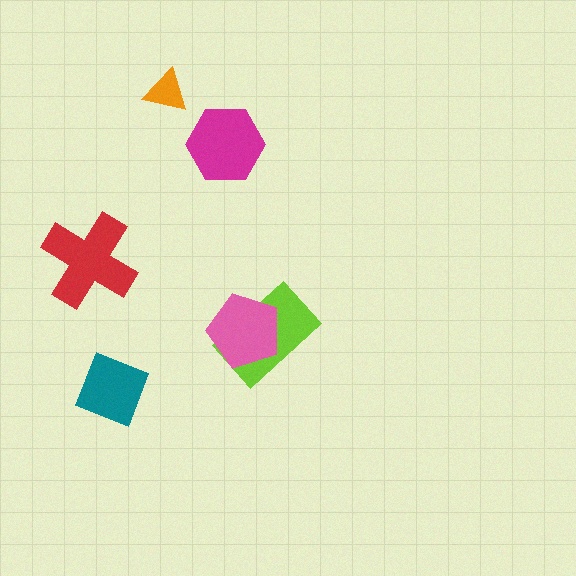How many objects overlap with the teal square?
0 objects overlap with the teal square.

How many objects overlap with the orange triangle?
0 objects overlap with the orange triangle.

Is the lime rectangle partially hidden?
Yes, it is partially covered by another shape.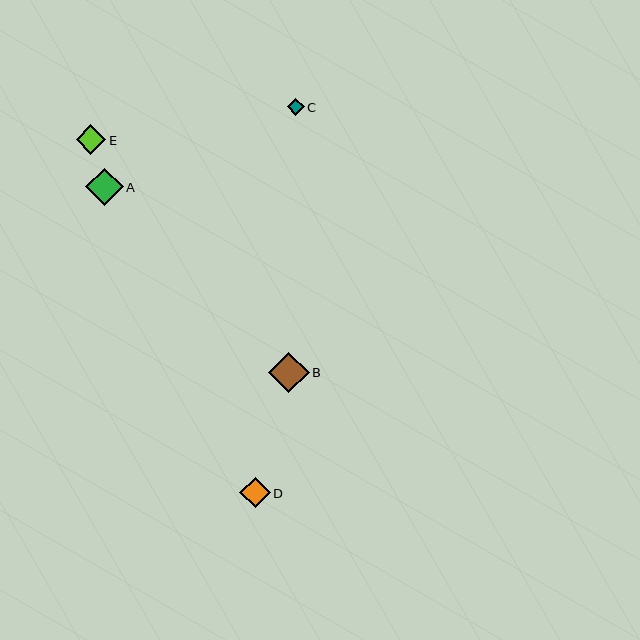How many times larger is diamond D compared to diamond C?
Diamond D is approximately 1.8 times the size of diamond C.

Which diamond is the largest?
Diamond B is the largest with a size of approximately 41 pixels.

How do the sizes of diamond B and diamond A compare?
Diamond B and diamond A are approximately the same size.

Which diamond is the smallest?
Diamond C is the smallest with a size of approximately 17 pixels.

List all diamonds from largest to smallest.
From largest to smallest: B, A, D, E, C.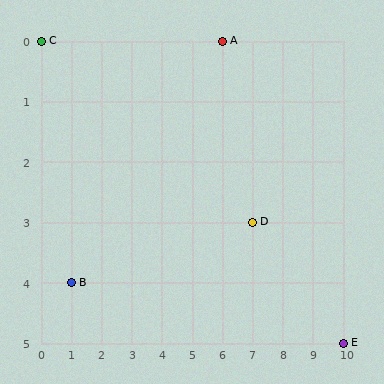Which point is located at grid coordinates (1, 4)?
Point B is at (1, 4).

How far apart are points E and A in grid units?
Points E and A are 4 columns and 5 rows apart (about 6.4 grid units diagonally).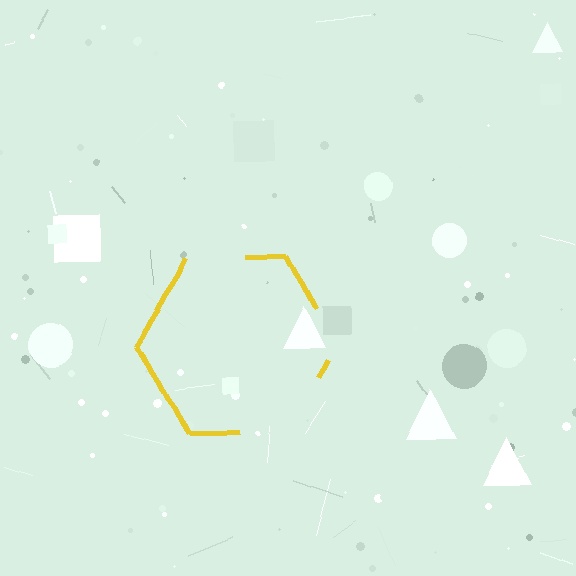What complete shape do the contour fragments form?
The contour fragments form a hexagon.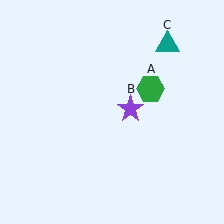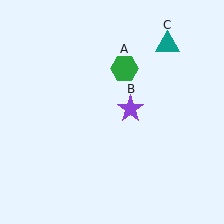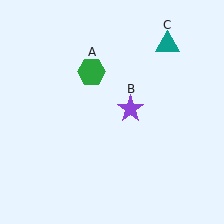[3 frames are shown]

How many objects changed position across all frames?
1 object changed position: green hexagon (object A).